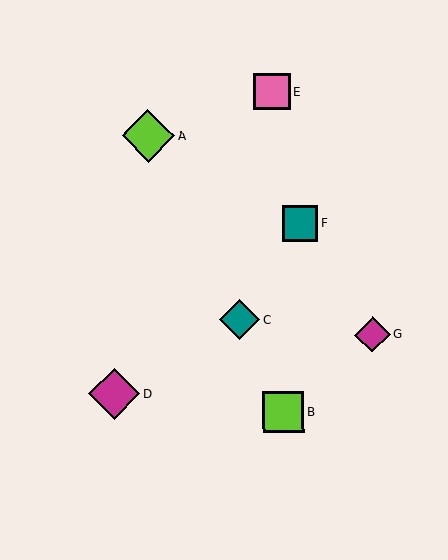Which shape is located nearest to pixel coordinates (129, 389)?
The magenta diamond (labeled D) at (114, 394) is nearest to that location.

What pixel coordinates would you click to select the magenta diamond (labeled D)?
Click at (114, 394) to select the magenta diamond D.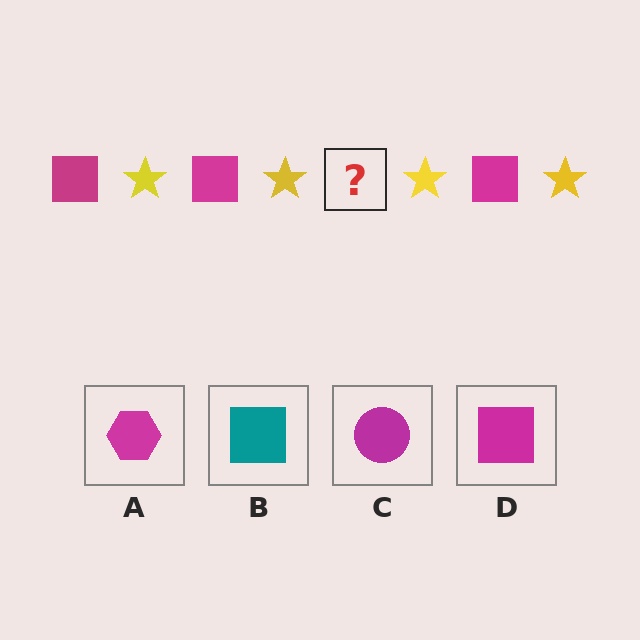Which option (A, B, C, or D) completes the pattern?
D.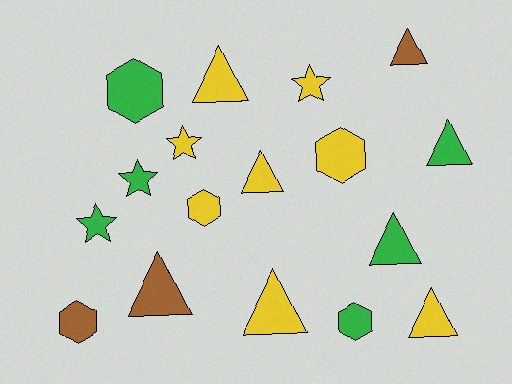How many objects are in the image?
There are 17 objects.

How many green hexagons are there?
There are 2 green hexagons.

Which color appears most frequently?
Yellow, with 8 objects.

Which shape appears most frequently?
Triangle, with 8 objects.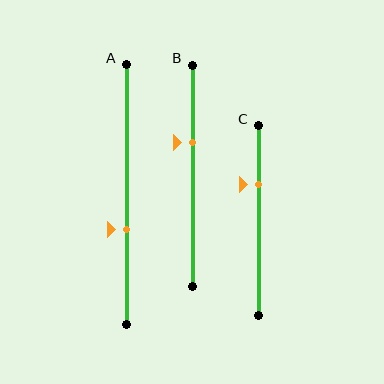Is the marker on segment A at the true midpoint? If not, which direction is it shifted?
No, the marker on segment A is shifted downward by about 14% of the segment length.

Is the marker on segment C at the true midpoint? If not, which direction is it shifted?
No, the marker on segment C is shifted upward by about 19% of the segment length.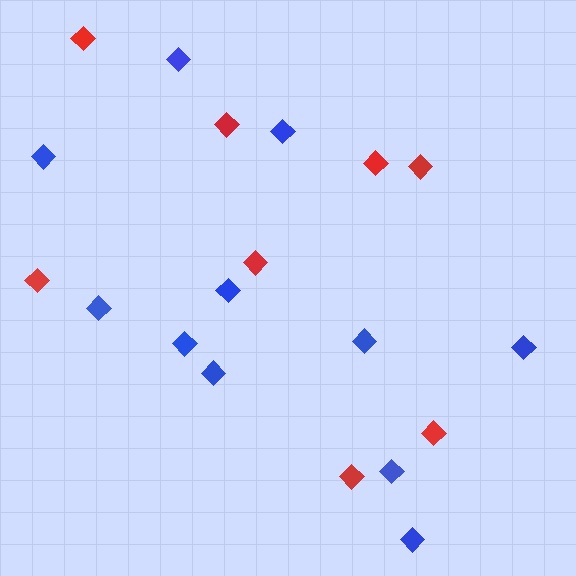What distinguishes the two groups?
There are 2 groups: one group of blue diamonds (11) and one group of red diamonds (8).